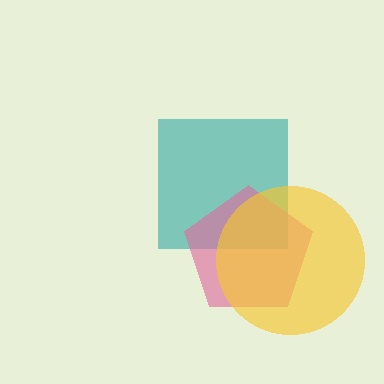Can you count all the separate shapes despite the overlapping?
Yes, there are 3 separate shapes.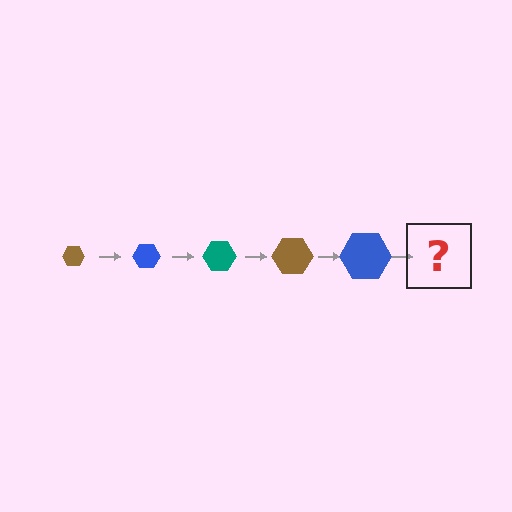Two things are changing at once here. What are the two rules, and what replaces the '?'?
The two rules are that the hexagon grows larger each step and the color cycles through brown, blue, and teal. The '?' should be a teal hexagon, larger than the previous one.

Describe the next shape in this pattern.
It should be a teal hexagon, larger than the previous one.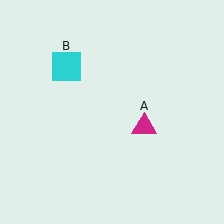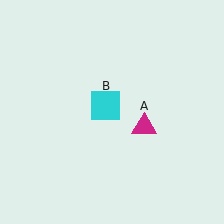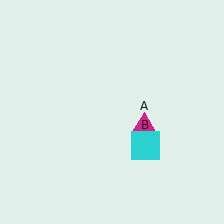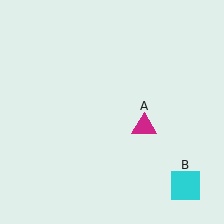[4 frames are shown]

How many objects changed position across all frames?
1 object changed position: cyan square (object B).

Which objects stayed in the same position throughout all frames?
Magenta triangle (object A) remained stationary.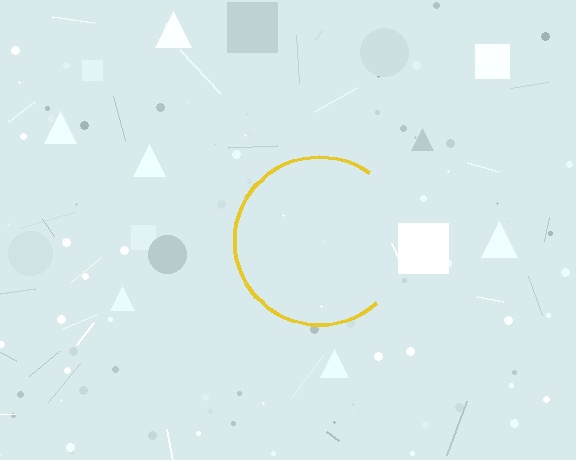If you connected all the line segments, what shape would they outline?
They would outline a circle.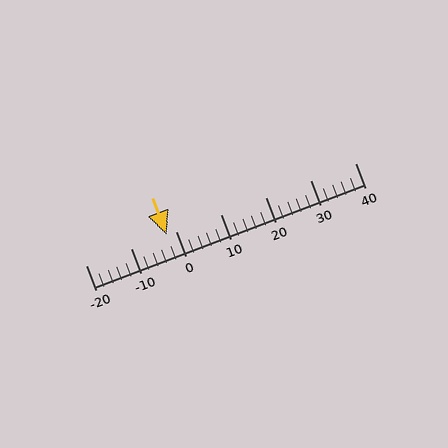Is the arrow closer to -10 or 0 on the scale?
The arrow is closer to 0.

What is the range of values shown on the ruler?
The ruler shows values from -20 to 40.